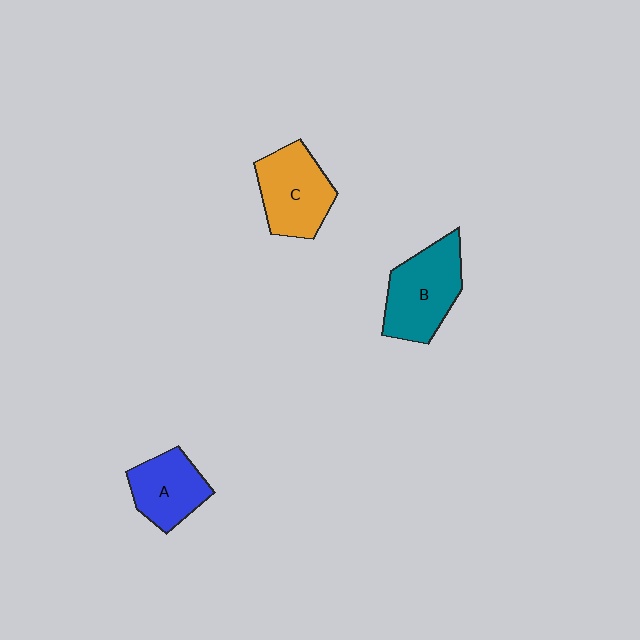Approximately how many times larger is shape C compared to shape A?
Approximately 1.2 times.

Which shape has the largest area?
Shape B (teal).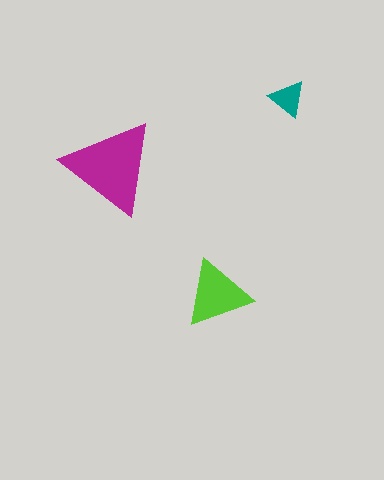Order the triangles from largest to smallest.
the magenta one, the lime one, the teal one.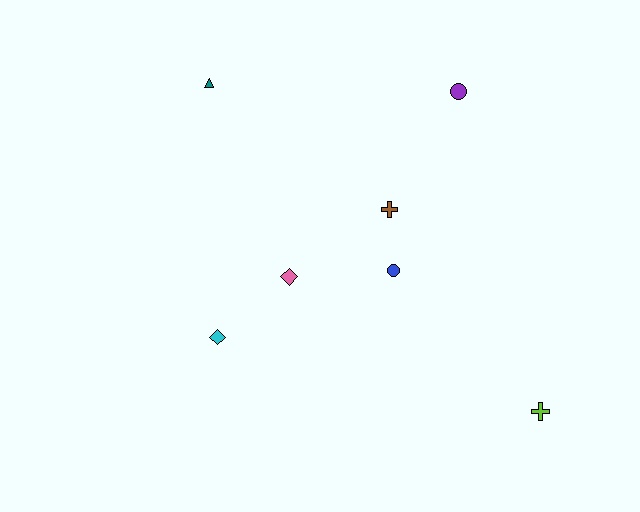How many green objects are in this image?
There are no green objects.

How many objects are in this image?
There are 7 objects.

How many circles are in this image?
There are 2 circles.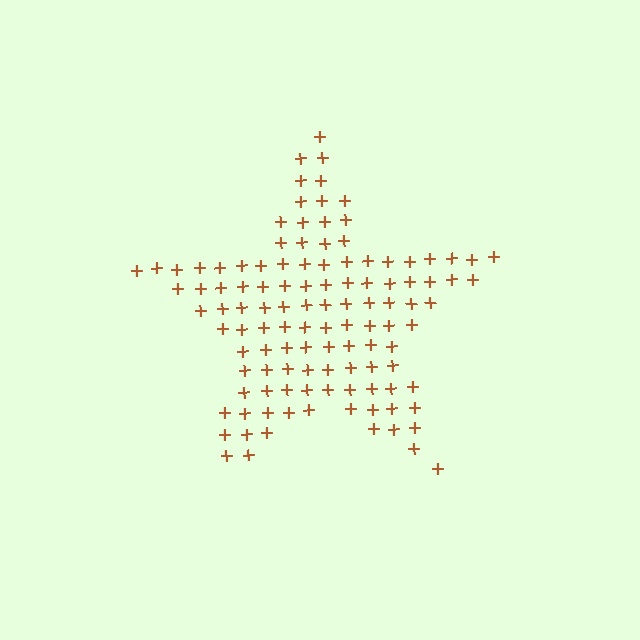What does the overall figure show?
The overall figure shows a star.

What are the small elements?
The small elements are plus signs.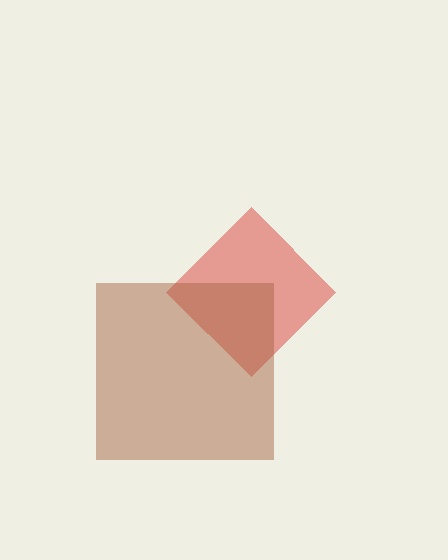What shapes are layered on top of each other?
The layered shapes are: a red diamond, a brown square.